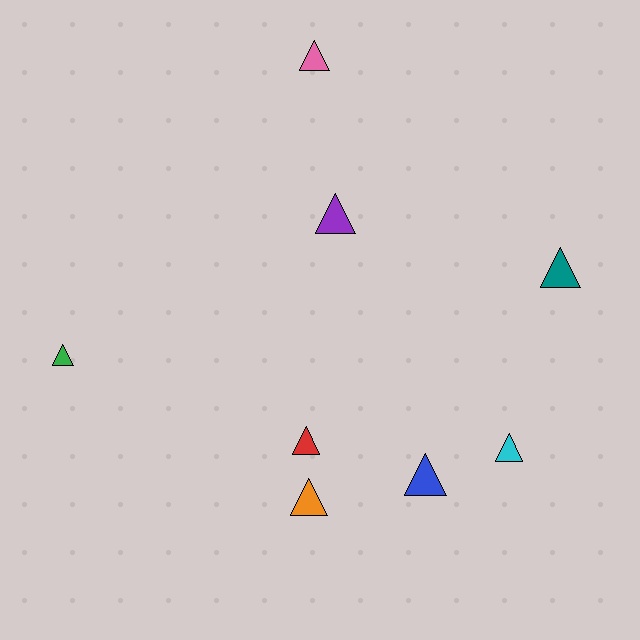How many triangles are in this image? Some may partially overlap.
There are 8 triangles.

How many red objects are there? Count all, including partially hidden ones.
There is 1 red object.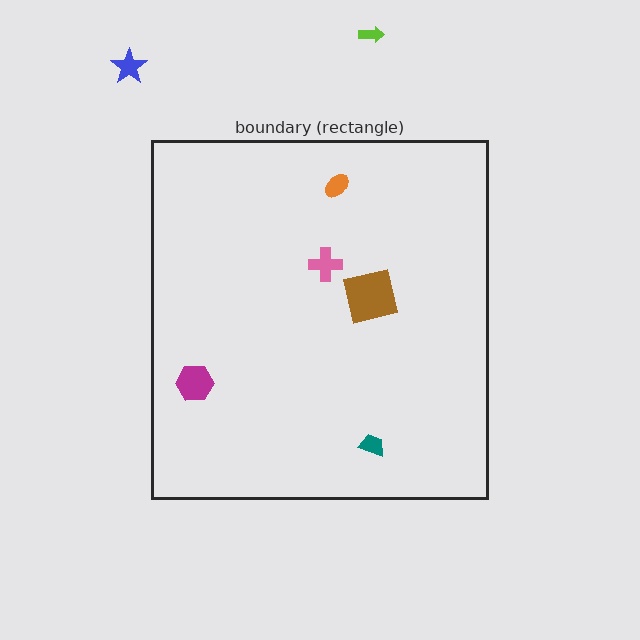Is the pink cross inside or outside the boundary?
Inside.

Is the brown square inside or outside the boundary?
Inside.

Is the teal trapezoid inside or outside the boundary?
Inside.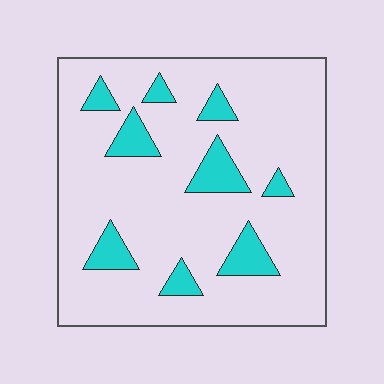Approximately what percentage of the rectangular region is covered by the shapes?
Approximately 15%.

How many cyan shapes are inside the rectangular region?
9.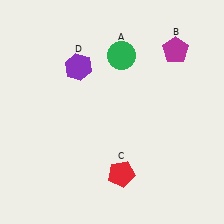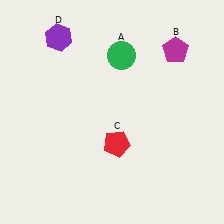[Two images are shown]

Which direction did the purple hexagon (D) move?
The purple hexagon (D) moved up.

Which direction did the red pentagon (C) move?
The red pentagon (C) moved up.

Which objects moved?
The objects that moved are: the red pentagon (C), the purple hexagon (D).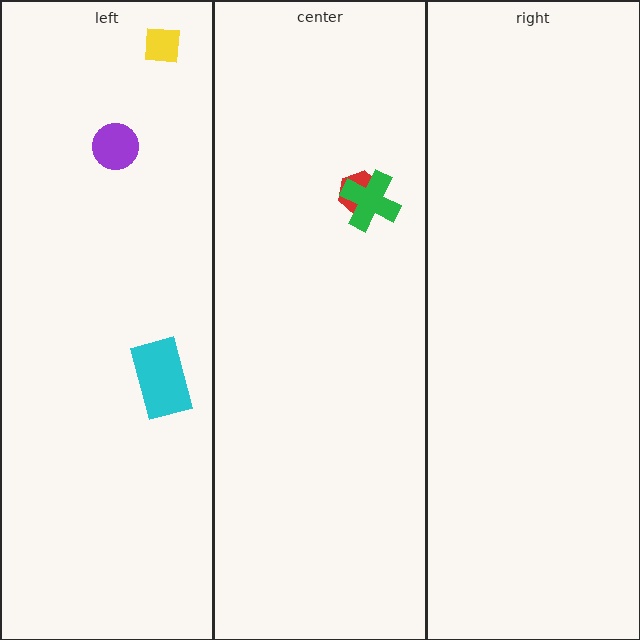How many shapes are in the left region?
3.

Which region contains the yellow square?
The left region.